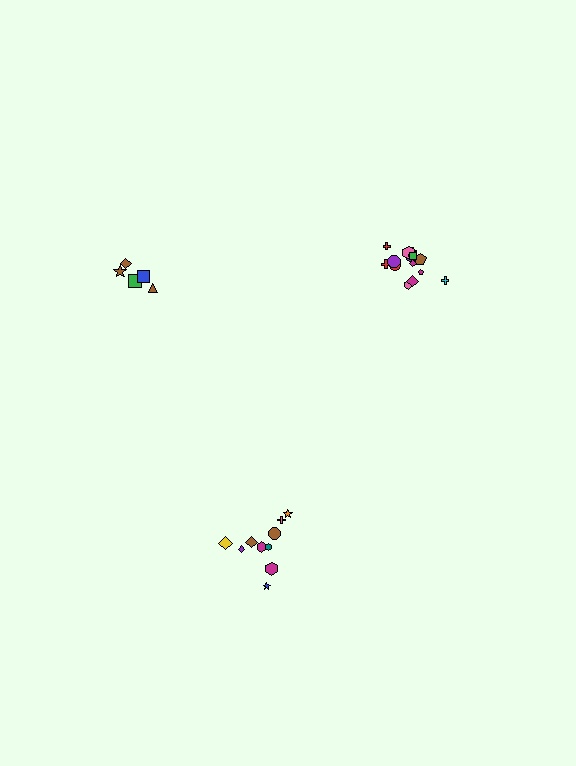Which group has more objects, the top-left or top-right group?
The top-right group.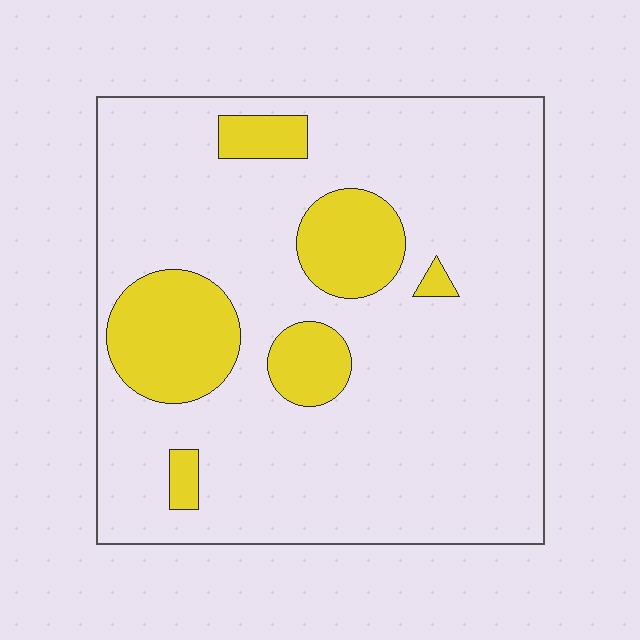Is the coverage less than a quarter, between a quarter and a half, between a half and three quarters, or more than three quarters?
Less than a quarter.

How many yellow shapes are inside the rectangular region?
6.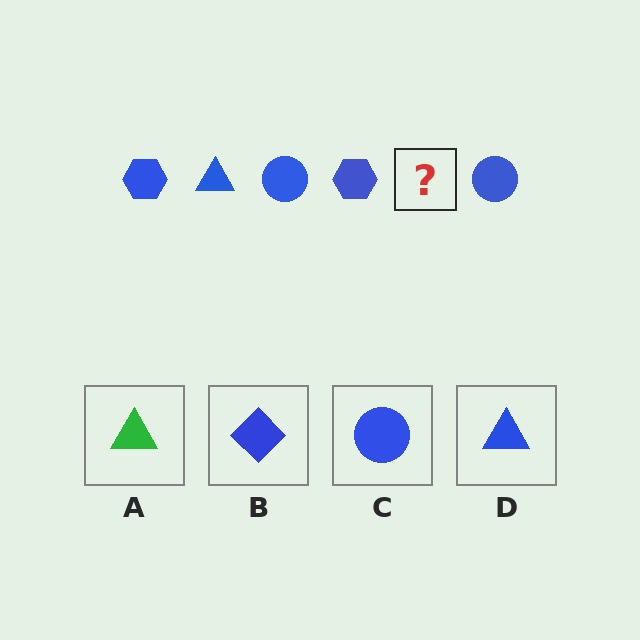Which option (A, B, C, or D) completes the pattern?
D.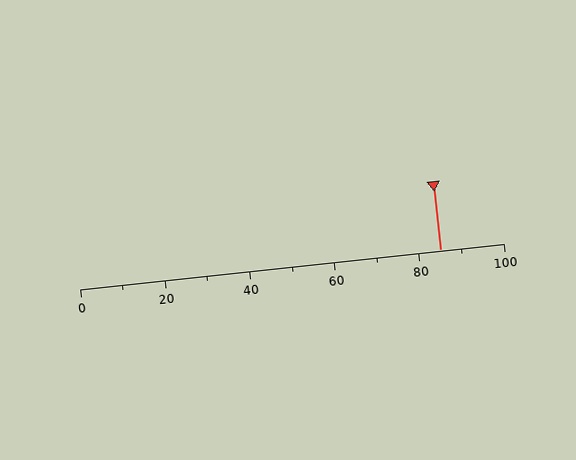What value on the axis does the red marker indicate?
The marker indicates approximately 85.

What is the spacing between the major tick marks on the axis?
The major ticks are spaced 20 apart.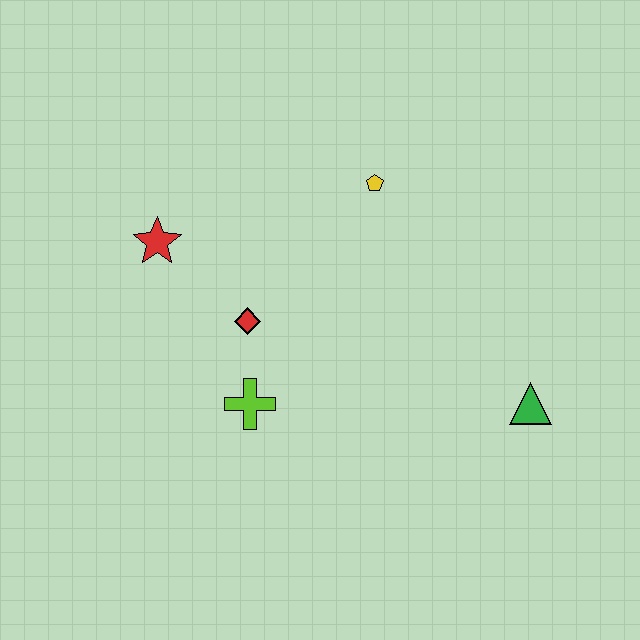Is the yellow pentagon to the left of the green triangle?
Yes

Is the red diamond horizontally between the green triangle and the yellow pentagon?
No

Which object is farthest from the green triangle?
The red star is farthest from the green triangle.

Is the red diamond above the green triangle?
Yes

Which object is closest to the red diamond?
The lime cross is closest to the red diamond.